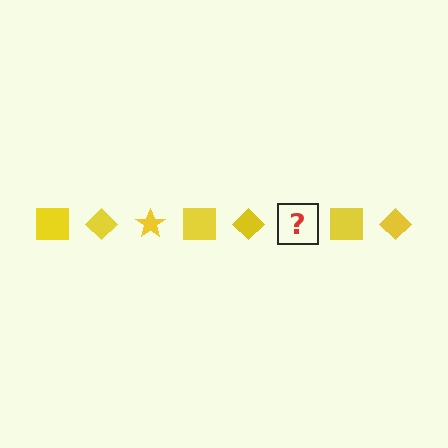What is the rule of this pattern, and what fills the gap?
The rule is that the pattern cycles through square, diamond, star shapes in yellow. The gap should be filled with a yellow star.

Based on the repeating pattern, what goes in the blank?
The blank should be a yellow star.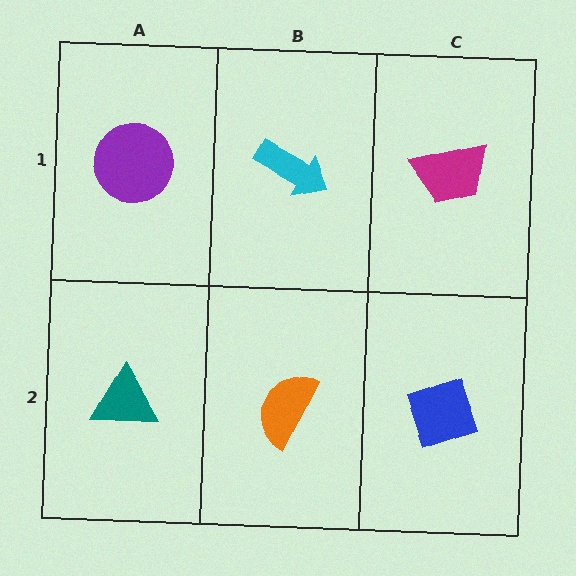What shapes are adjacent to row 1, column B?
An orange semicircle (row 2, column B), a purple circle (row 1, column A), a magenta trapezoid (row 1, column C).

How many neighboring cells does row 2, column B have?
3.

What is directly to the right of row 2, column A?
An orange semicircle.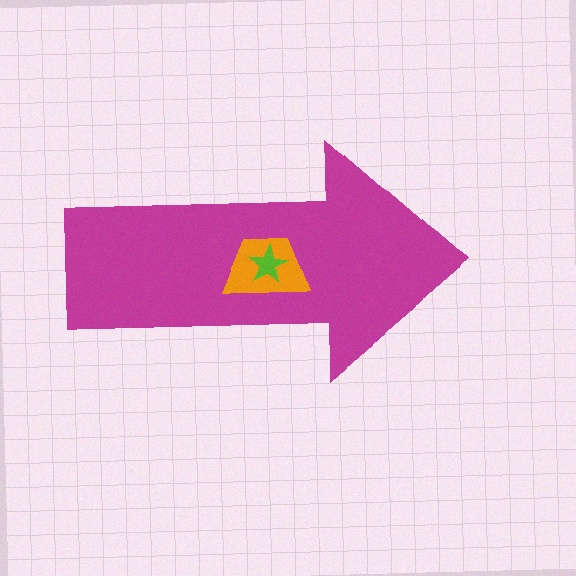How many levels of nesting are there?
3.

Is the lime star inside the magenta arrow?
Yes.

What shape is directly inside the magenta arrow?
The orange trapezoid.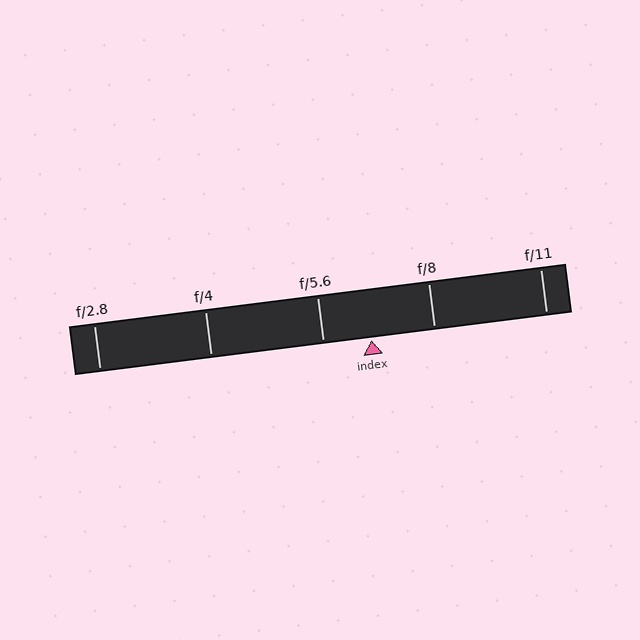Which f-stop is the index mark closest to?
The index mark is closest to f/5.6.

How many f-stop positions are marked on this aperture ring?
There are 5 f-stop positions marked.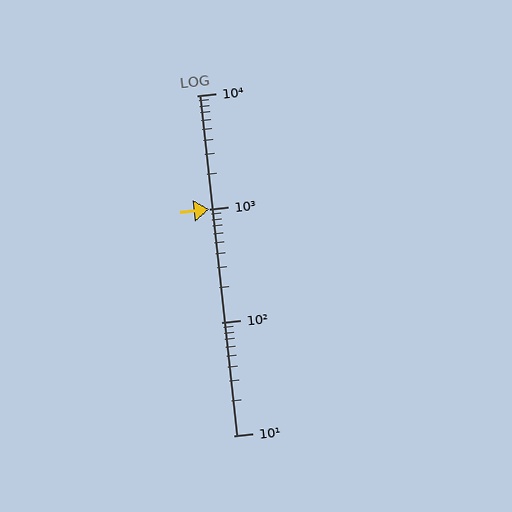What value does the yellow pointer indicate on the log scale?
The pointer indicates approximately 990.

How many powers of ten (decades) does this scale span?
The scale spans 3 decades, from 10 to 10000.